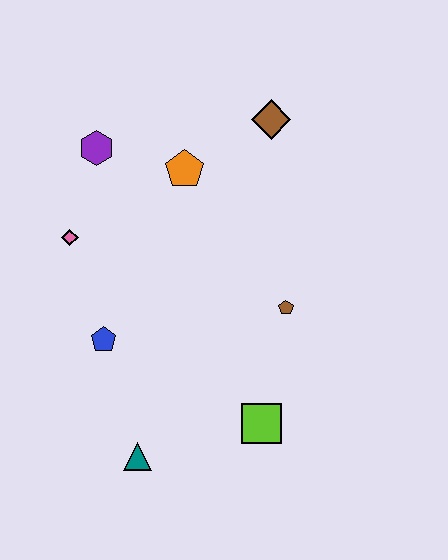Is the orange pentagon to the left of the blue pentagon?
No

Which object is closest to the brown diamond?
The orange pentagon is closest to the brown diamond.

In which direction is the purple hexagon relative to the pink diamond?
The purple hexagon is above the pink diamond.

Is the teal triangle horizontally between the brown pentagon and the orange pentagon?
No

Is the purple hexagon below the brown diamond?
Yes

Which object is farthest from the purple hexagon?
The lime square is farthest from the purple hexagon.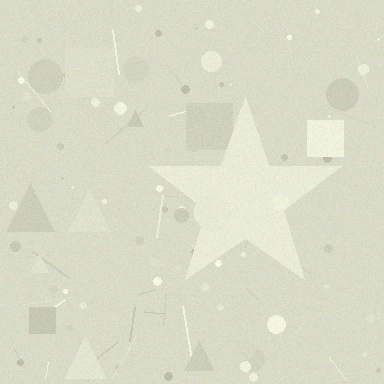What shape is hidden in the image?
A star is hidden in the image.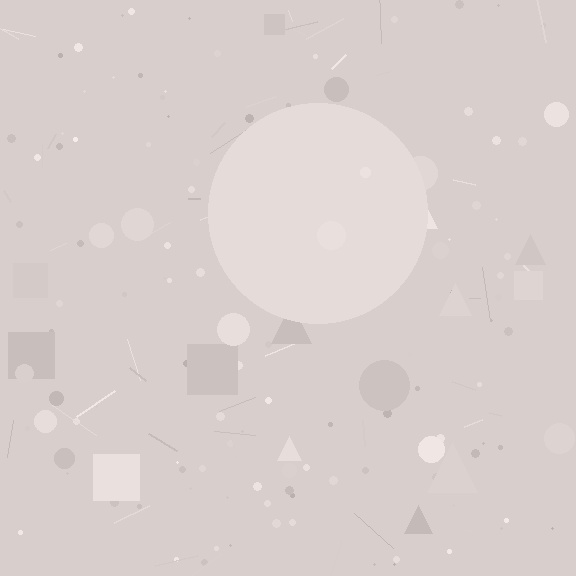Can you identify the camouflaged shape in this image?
The camouflaged shape is a circle.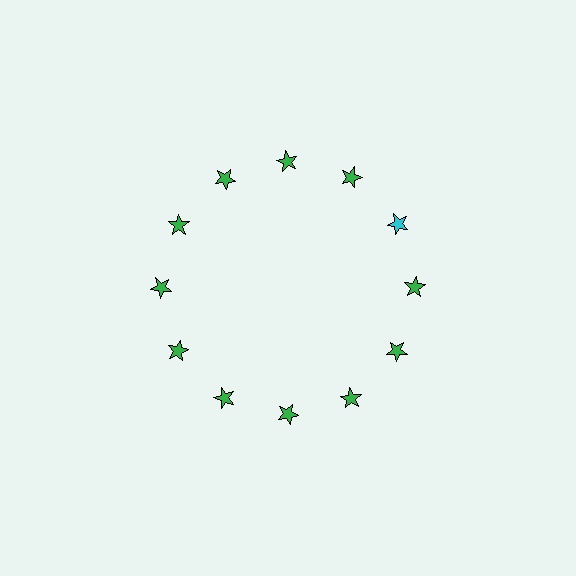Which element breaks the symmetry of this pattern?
The cyan star at roughly the 2 o'clock position breaks the symmetry. All other shapes are green stars.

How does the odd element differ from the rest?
It has a different color: cyan instead of green.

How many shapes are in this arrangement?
There are 12 shapes arranged in a ring pattern.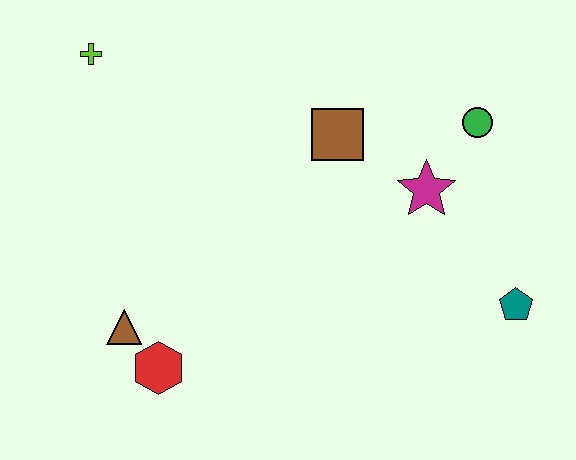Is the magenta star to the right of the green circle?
No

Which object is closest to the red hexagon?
The brown triangle is closest to the red hexagon.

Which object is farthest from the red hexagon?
The green circle is farthest from the red hexagon.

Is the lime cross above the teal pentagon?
Yes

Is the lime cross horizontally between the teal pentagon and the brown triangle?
No